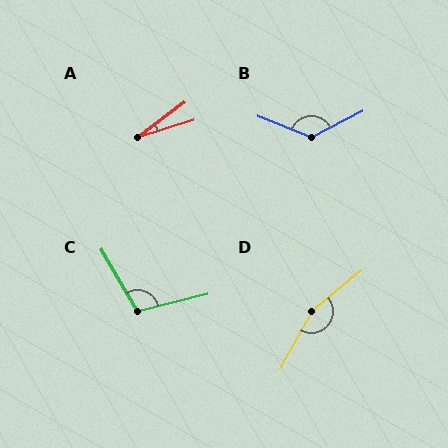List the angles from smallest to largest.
A (20°), C (107°), B (131°), D (158°).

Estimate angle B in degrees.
Approximately 131 degrees.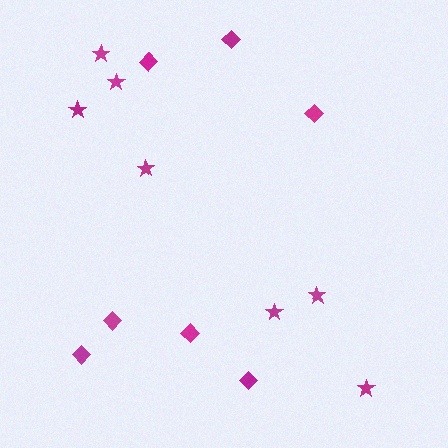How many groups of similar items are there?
There are 2 groups: one group of stars (7) and one group of diamonds (7).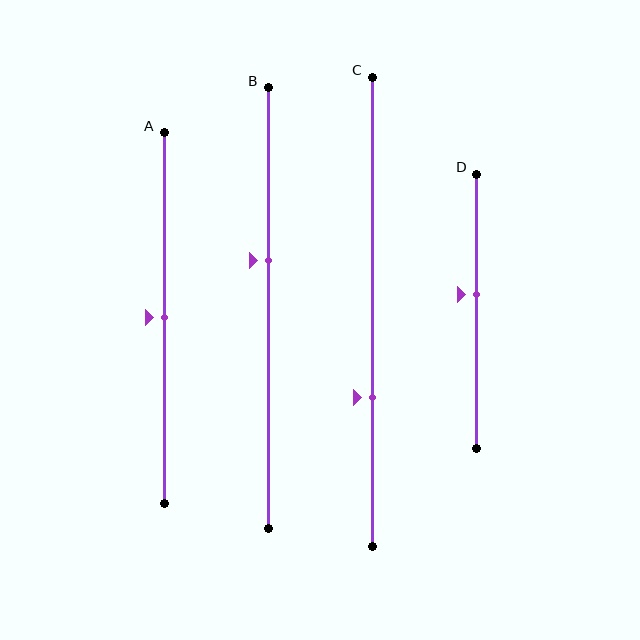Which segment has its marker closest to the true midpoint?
Segment A has its marker closest to the true midpoint.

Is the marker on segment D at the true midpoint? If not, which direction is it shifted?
No, the marker on segment D is shifted upward by about 6% of the segment length.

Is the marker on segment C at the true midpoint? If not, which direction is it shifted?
No, the marker on segment C is shifted downward by about 18% of the segment length.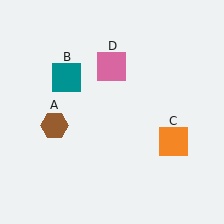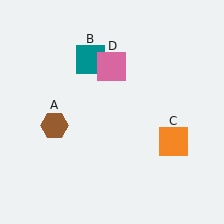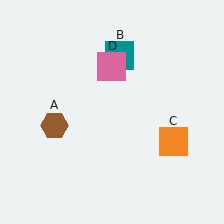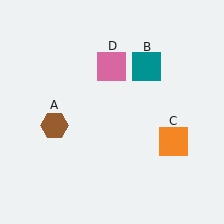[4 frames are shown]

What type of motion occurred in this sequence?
The teal square (object B) rotated clockwise around the center of the scene.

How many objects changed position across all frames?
1 object changed position: teal square (object B).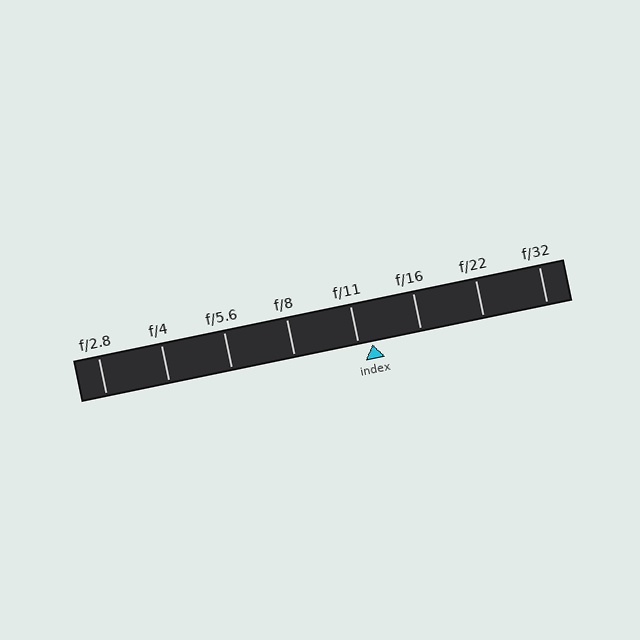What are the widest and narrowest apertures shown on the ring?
The widest aperture shown is f/2.8 and the narrowest is f/32.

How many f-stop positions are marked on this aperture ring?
There are 8 f-stop positions marked.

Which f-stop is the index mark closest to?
The index mark is closest to f/11.